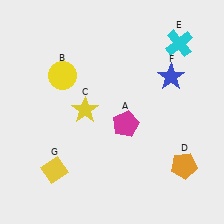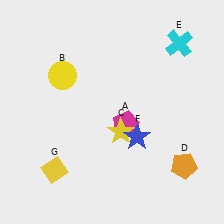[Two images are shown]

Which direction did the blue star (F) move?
The blue star (F) moved down.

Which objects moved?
The objects that moved are: the yellow star (C), the blue star (F).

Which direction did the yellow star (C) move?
The yellow star (C) moved right.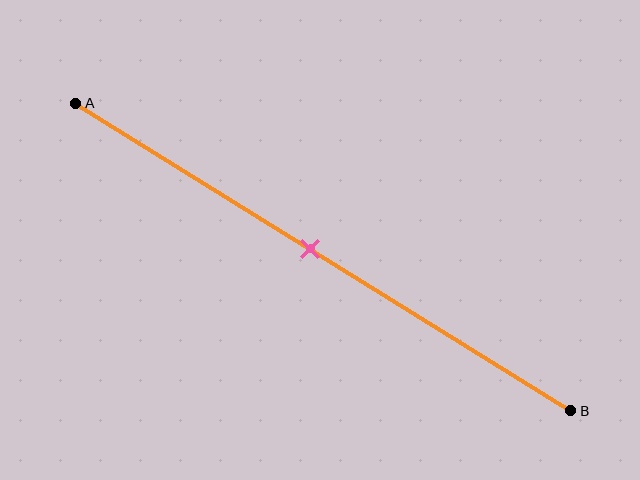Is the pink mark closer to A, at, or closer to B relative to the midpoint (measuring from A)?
The pink mark is approximately at the midpoint of segment AB.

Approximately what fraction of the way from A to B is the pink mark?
The pink mark is approximately 45% of the way from A to B.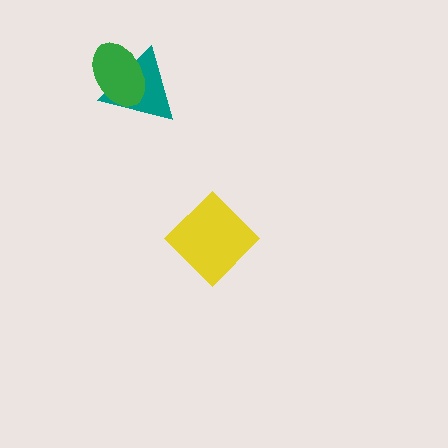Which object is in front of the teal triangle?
The green ellipse is in front of the teal triangle.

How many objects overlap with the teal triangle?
1 object overlaps with the teal triangle.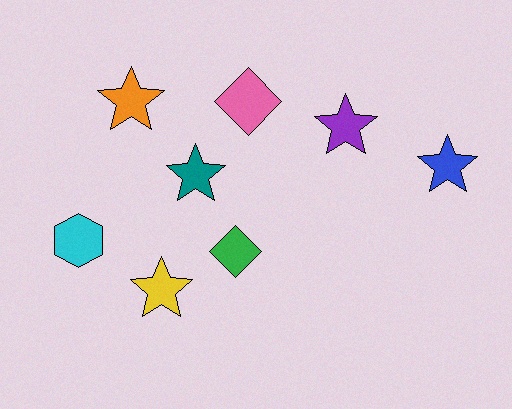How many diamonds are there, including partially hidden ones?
There are 2 diamonds.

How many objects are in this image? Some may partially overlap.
There are 8 objects.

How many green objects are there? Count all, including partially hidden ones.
There is 1 green object.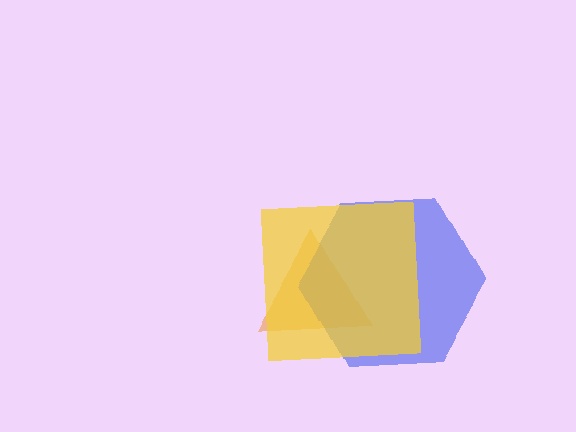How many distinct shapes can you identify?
There are 3 distinct shapes: an orange triangle, a blue hexagon, a yellow square.